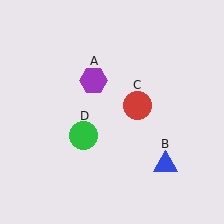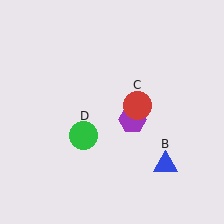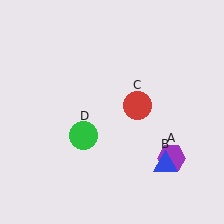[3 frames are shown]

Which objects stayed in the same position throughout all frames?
Blue triangle (object B) and red circle (object C) and green circle (object D) remained stationary.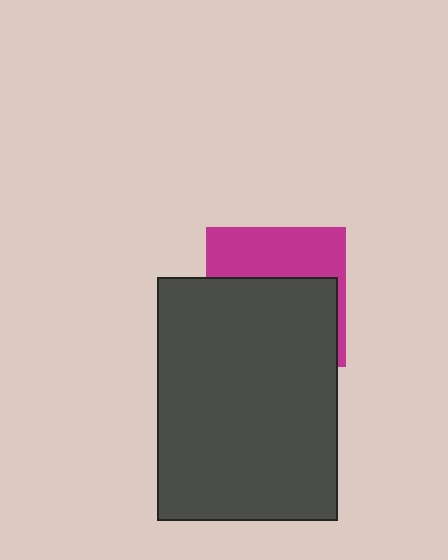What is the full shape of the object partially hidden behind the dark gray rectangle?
The partially hidden object is a magenta square.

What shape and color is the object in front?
The object in front is a dark gray rectangle.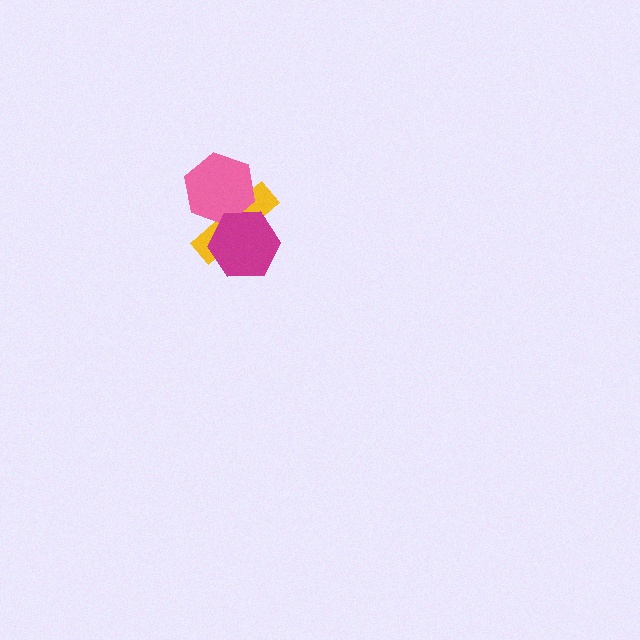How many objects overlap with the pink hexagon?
2 objects overlap with the pink hexagon.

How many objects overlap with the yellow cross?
2 objects overlap with the yellow cross.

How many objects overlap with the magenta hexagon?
2 objects overlap with the magenta hexagon.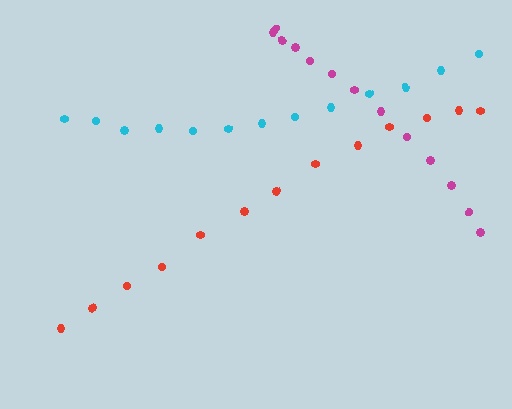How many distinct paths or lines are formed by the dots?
There are 3 distinct paths.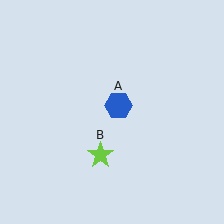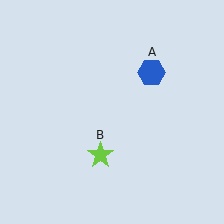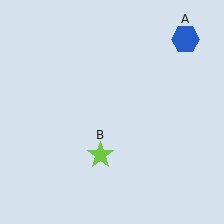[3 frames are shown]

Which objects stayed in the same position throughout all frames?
Lime star (object B) remained stationary.